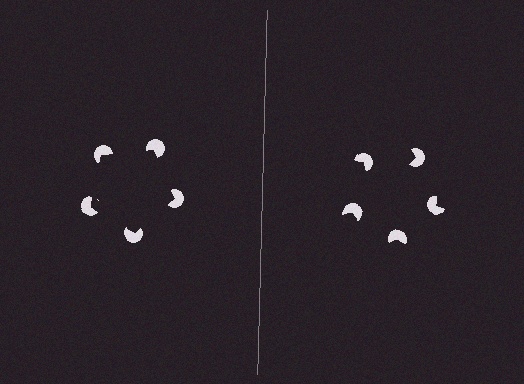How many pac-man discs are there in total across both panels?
10 — 5 on each side.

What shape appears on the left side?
An illusory pentagon.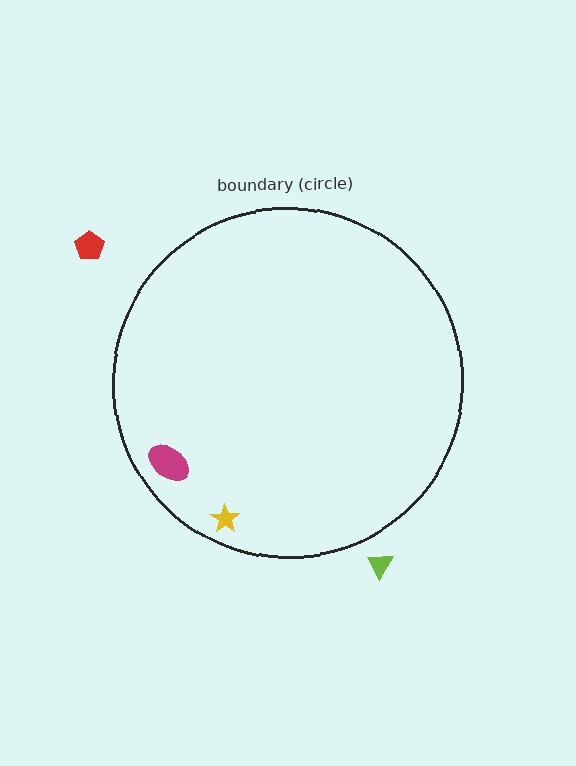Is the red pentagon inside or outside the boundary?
Outside.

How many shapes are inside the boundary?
2 inside, 2 outside.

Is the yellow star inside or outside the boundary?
Inside.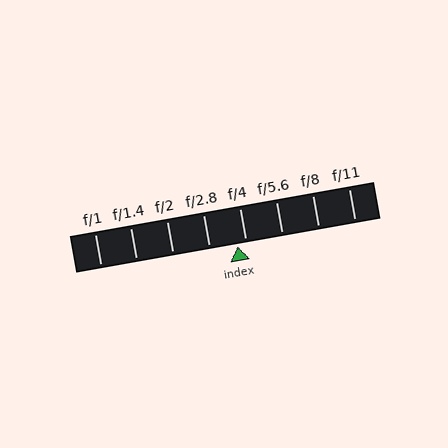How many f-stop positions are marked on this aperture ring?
There are 8 f-stop positions marked.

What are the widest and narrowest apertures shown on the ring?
The widest aperture shown is f/1 and the narrowest is f/11.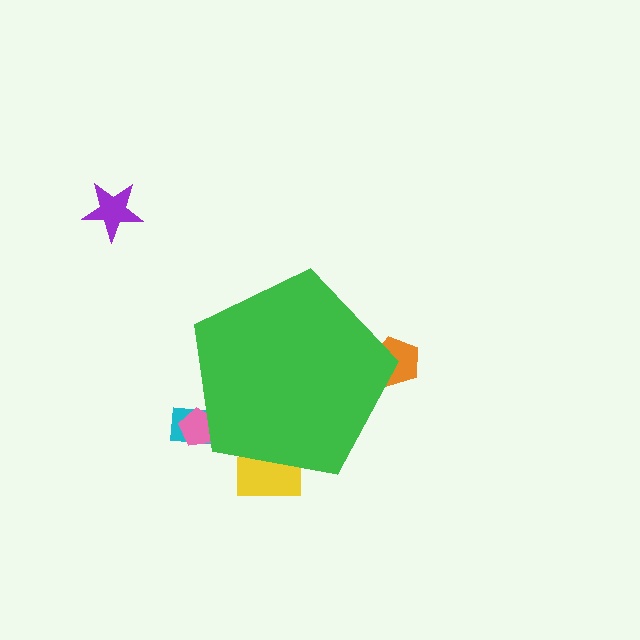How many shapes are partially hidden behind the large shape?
4 shapes are partially hidden.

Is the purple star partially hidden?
No, the purple star is fully visible.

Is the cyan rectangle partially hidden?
Yes, the cyan rectangle is partially hidden behind the green pentagon.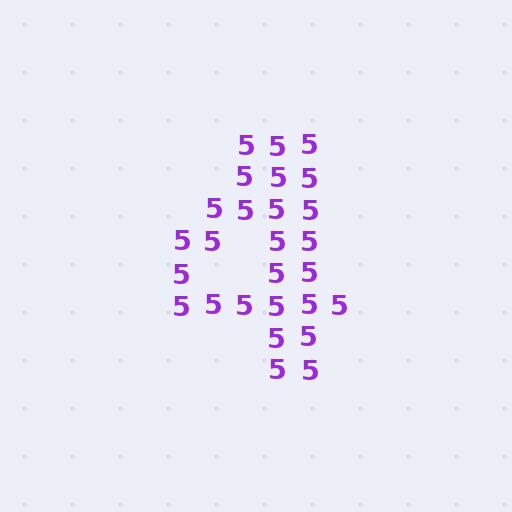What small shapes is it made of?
It is made of small digit 5's.